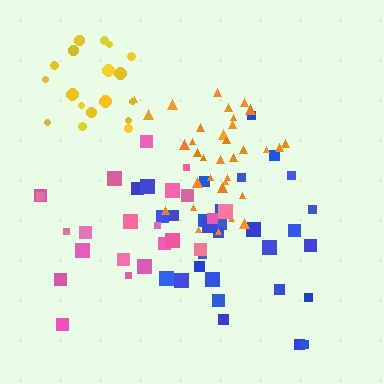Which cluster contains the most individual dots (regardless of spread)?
Orange (35).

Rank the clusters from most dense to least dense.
orange, yellow, blue, pink.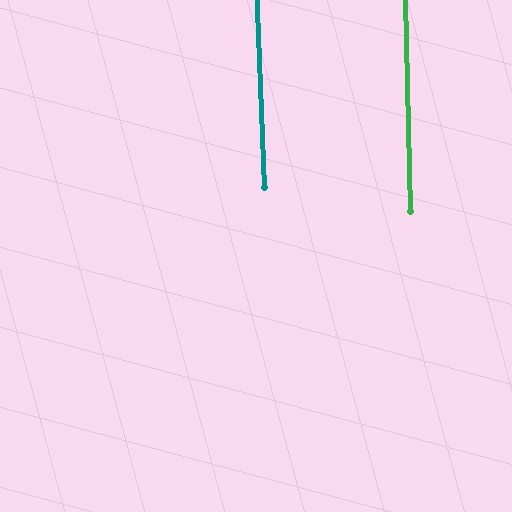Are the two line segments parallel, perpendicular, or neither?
Parallel — their directions differ by only 1.2°.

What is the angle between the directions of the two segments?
Approximately 1 degree.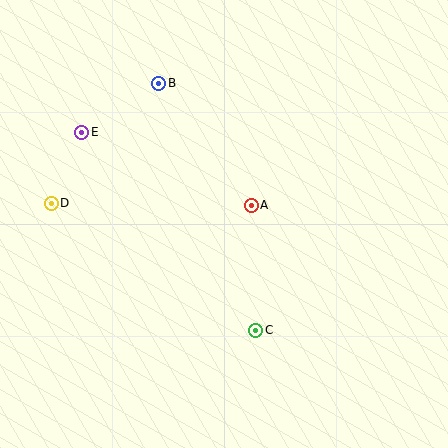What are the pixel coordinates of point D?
Point D is at (51, 203).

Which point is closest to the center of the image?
Point A at (251, 205) is closest to the center.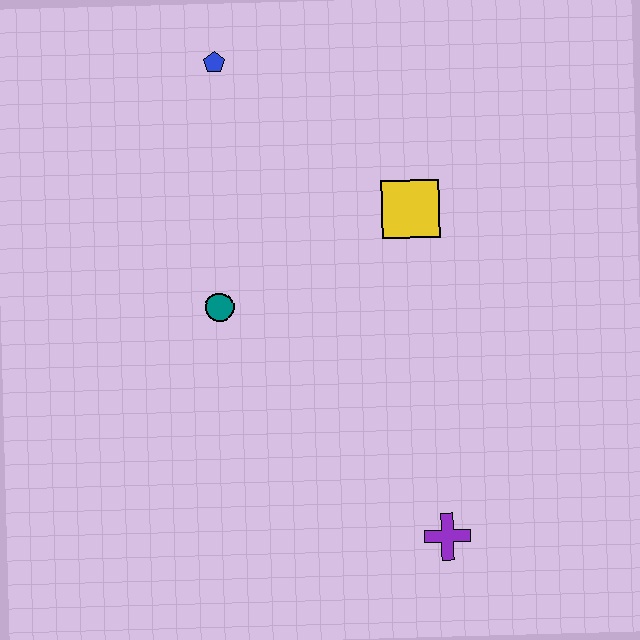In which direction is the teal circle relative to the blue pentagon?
The teal circle is below the blue pentagon.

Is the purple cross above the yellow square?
No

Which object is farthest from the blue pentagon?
The purple cross is farthest from the blue pentagon.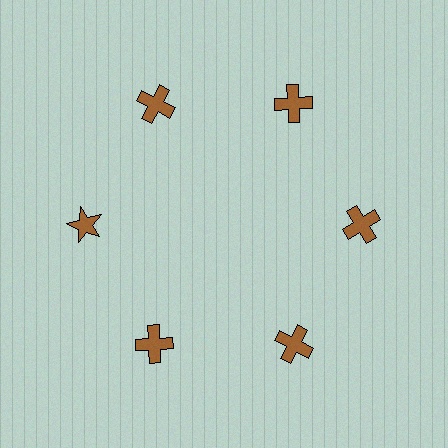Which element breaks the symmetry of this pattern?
The brown star at roughly the 9 o'clock position breaks the symmetry. All other shapes are brown crosses.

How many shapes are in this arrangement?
There are 6 shapes arranged in a ring pattern.